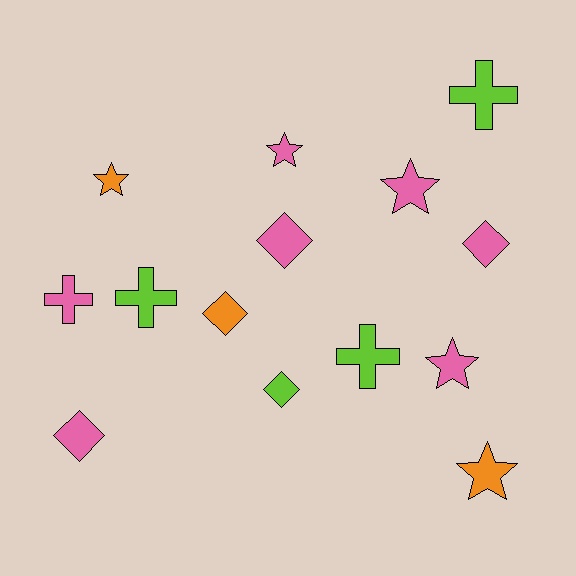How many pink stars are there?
There are 3 pink stars.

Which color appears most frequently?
Pink, with 7 objects.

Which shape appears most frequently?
Star, with 5 objects.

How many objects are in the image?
There are 14 objects.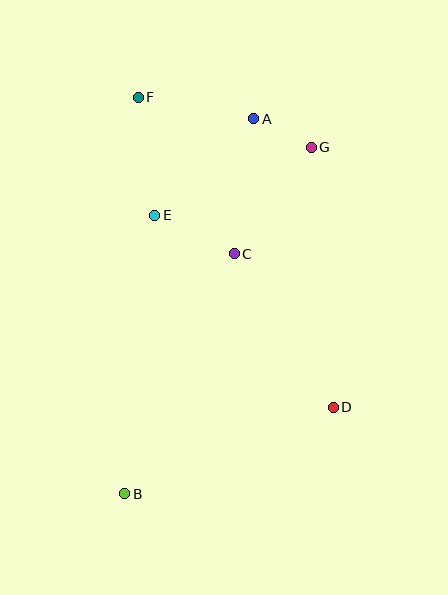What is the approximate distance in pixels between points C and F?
The distance between C and F is approximately 184 pixels.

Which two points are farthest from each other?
Points B and F are farthest from each other.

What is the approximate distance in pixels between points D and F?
The distance between D and F is approximately 366 pixels.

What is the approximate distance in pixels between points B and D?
The distance between B and D is approximately 226 pixels.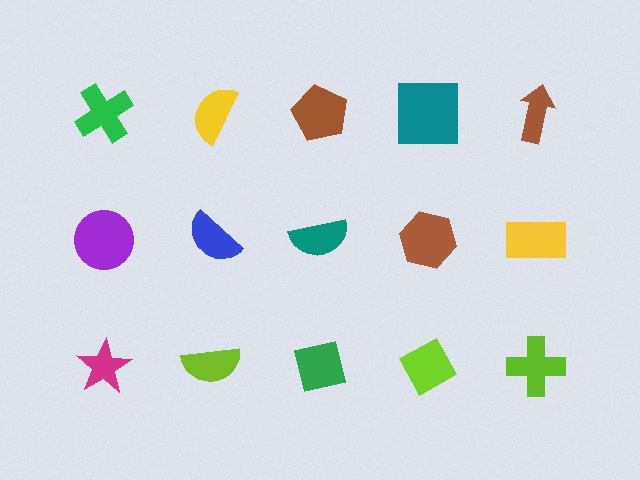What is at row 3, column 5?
A lime cross.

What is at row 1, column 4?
A teal square.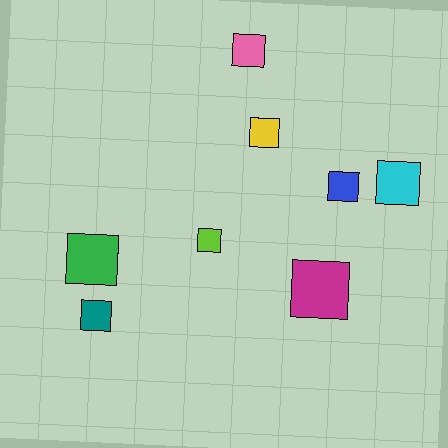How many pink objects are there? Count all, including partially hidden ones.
There is 1 pink object.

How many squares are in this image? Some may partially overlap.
There are 8 squares.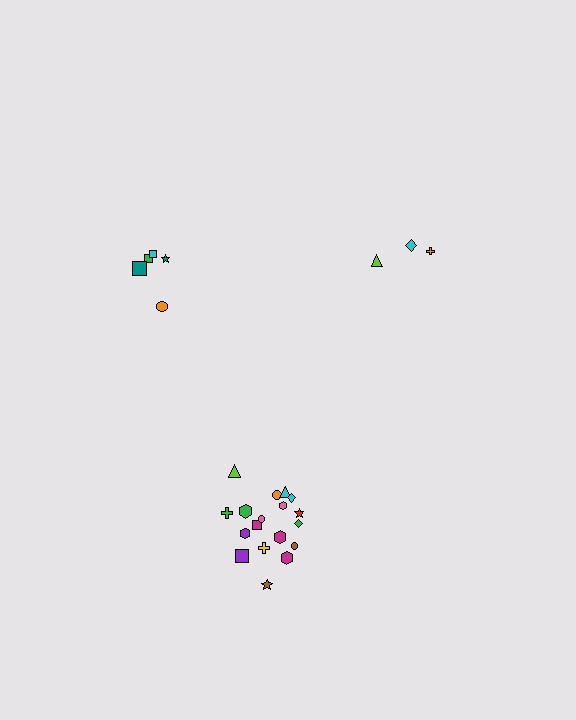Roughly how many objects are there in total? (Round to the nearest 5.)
Roughly 25 objects in total.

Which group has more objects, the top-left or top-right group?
The top-left group.